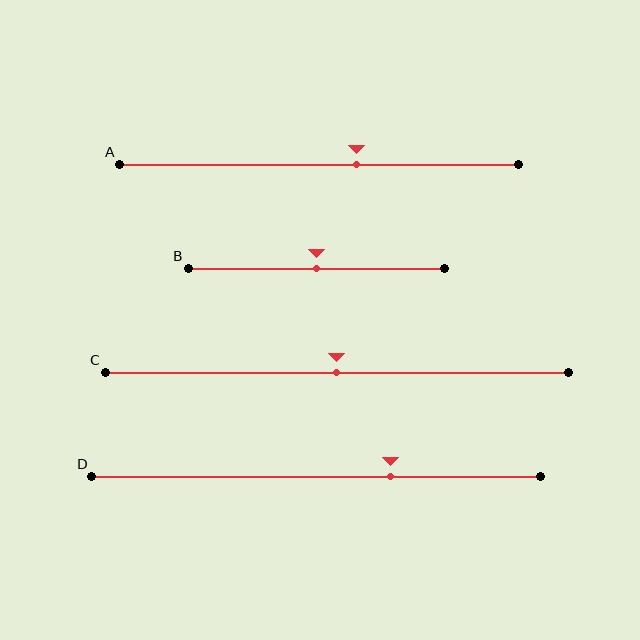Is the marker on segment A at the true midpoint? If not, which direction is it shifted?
No, the marker on segment A is shifted to the right by about 9% of the segment length.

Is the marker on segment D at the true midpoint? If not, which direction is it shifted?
No, the marker on segment D is shifted to the right by about 17% of the segment length.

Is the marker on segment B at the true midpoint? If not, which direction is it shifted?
Yes, the marker on segment B is at the true midpoint.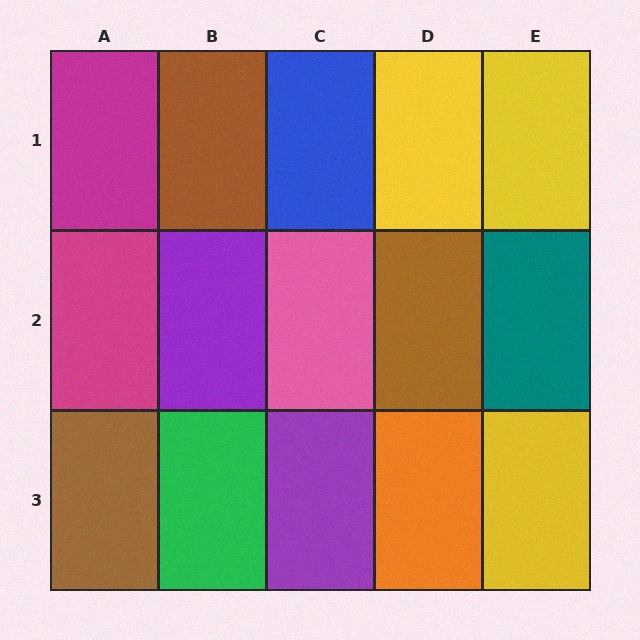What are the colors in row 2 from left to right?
Magenta, purple, pink, brown, teal.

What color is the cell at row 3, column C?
Purple.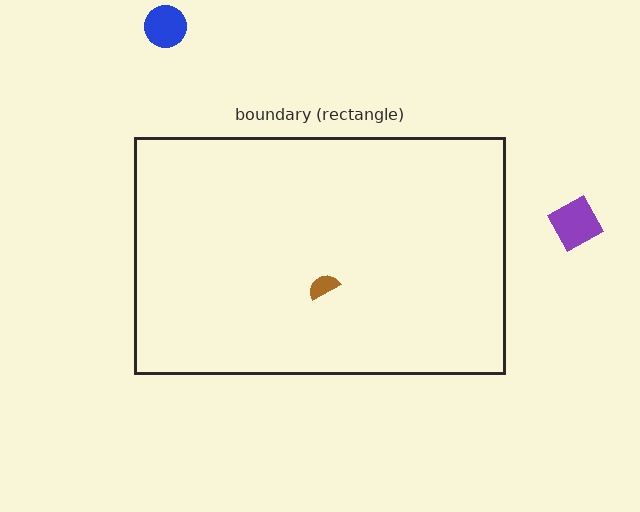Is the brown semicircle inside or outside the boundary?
Inside.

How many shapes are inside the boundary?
1 inside, 2 outside.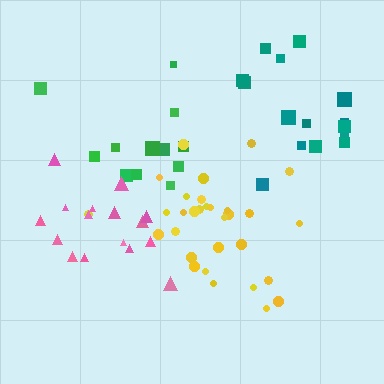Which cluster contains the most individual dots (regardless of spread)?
Yellow (31).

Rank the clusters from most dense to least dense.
yellow, teal, pink, green.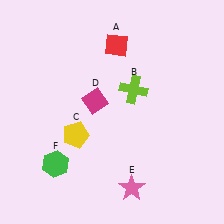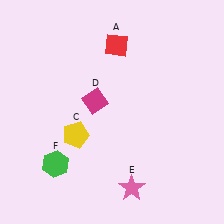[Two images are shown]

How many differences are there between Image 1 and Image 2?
There is 1 difference between the two images.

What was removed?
The lime cross (B) was removed in Image 2.